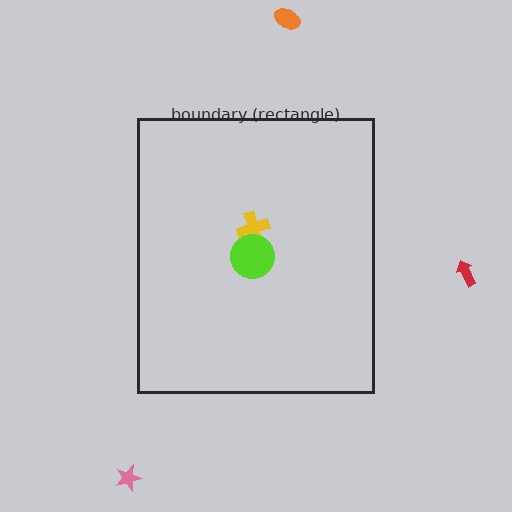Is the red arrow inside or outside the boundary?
Outside.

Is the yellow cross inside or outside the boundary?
Inside.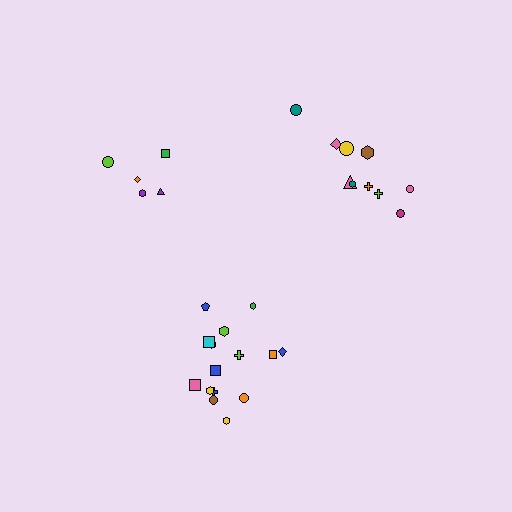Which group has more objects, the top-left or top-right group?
The top-right group.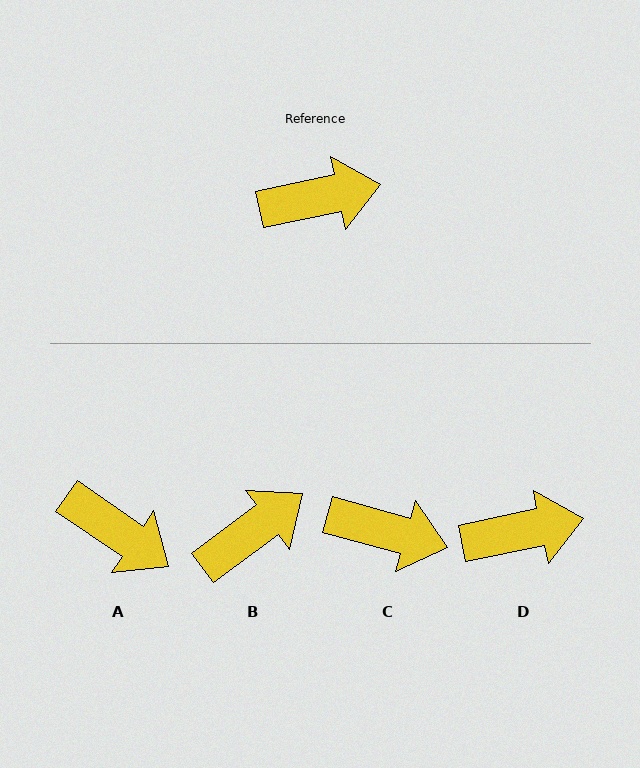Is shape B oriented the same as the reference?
No, it is off by about 25 degrees.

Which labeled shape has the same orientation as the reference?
D.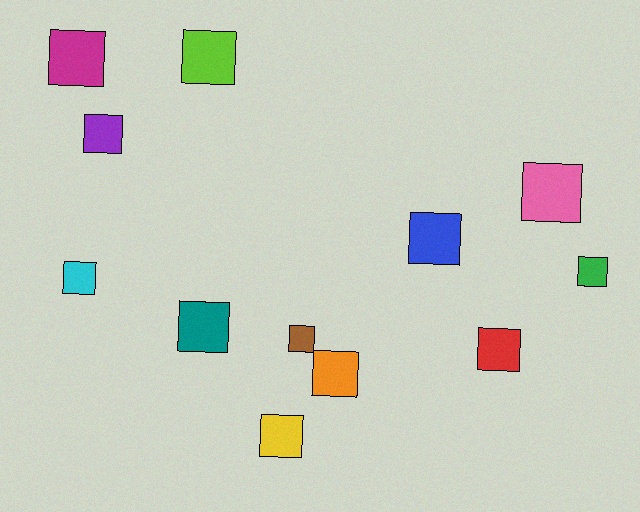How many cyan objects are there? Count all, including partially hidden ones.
There is 1 cyan object.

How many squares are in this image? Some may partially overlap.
There are 12 squares.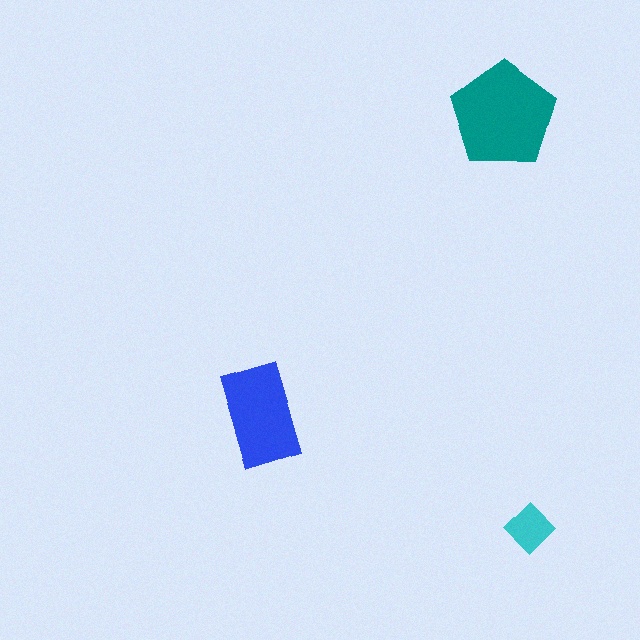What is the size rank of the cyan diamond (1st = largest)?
3rd.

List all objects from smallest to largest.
The cyan diamond, the blue rectangle, the teal pentagon.